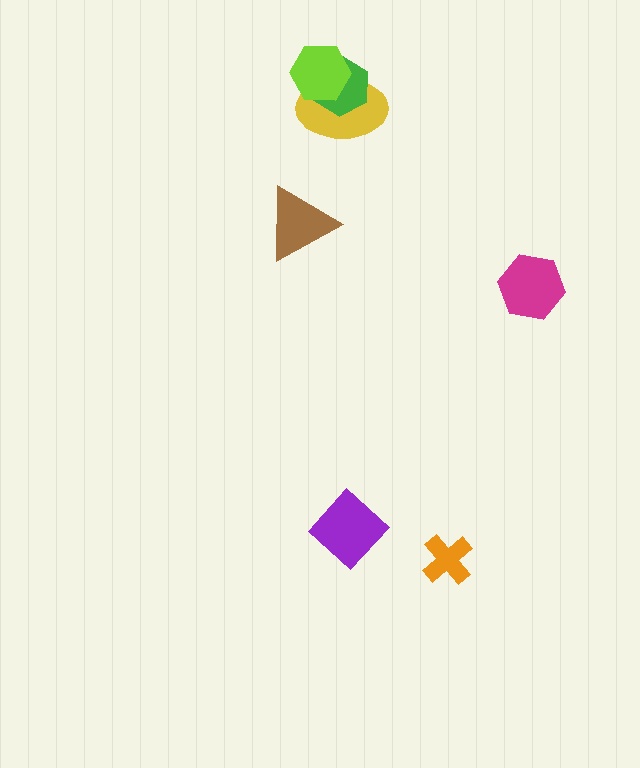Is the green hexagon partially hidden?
Yes, it is partially covered by another shape.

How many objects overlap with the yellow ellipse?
2 objects overlap with the yellow ellipse.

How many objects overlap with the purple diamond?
0 objects overlap with the purple diamond.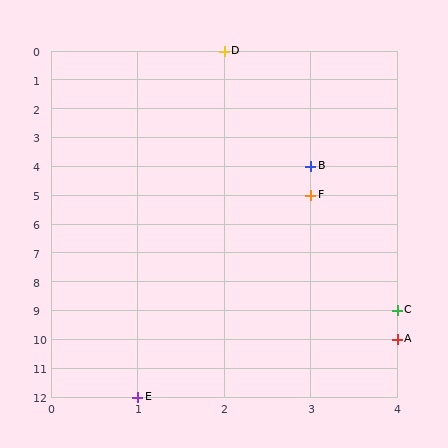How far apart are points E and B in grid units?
Points E and B are 2 columns and 8 rows apart (about 8.2 grid units diagonally).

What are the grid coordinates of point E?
Point E is at grid coordinates (1, 12).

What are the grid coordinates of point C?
Point C is at grid coordinates (4, 9).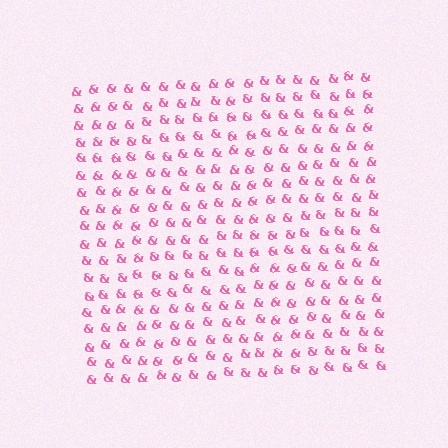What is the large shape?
The large shape is a square.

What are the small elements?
The small elements are ampersands.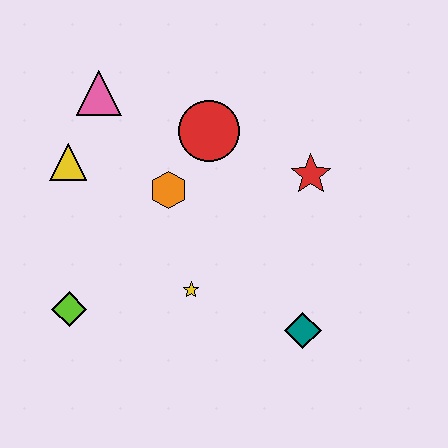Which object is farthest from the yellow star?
The pink triangle is farthest from the yellow star.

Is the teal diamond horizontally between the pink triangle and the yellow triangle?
No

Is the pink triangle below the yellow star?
No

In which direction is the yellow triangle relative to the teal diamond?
The yellow triangle is to the left of the teal diamond.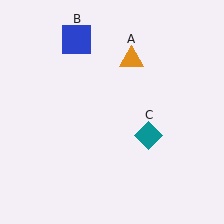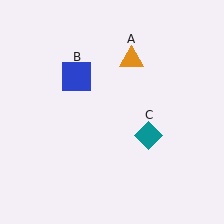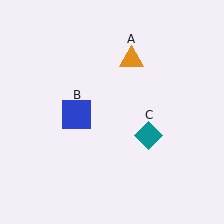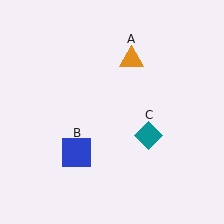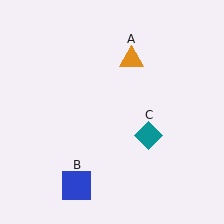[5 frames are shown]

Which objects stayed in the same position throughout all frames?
Orange triangle (object A) and teal diamond (object C) remained stationary.